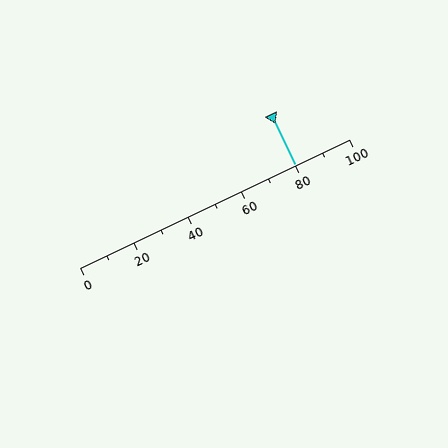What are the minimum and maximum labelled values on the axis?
The axis runs from 0 to 100.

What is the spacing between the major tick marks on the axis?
The major ticks are spaced 20 apart.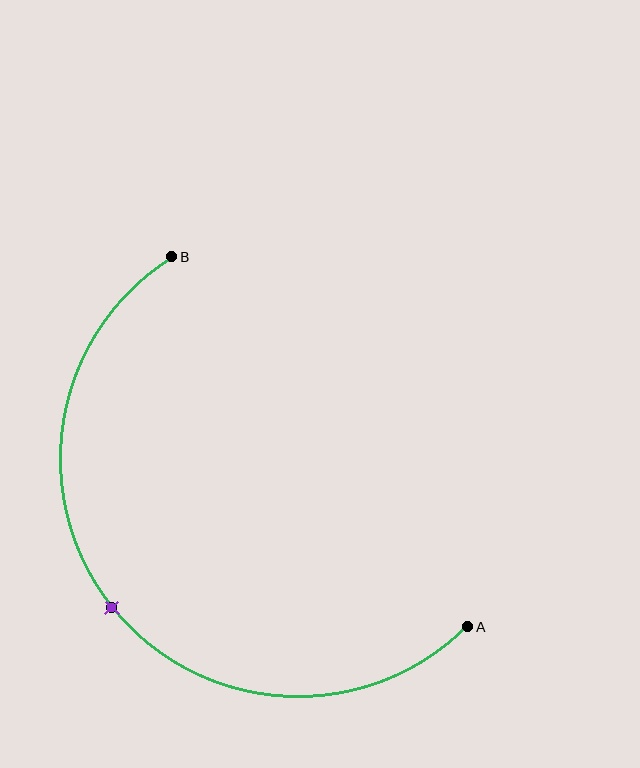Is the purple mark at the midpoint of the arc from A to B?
Yes. The purple mark lies on the arc at equal arc-length from both A and B — it is the arc midpoint.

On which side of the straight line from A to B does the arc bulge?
The arc bulges below and to the left of the straight line connecting A and B.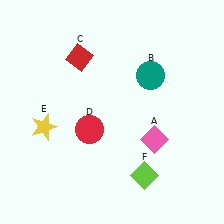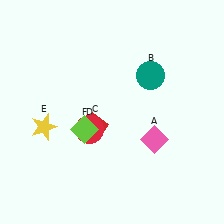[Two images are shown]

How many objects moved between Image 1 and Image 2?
2 objects moved between the two images.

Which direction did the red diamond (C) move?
The red diamond (C) moved down.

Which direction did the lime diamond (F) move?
The lime diamond (F) moved left.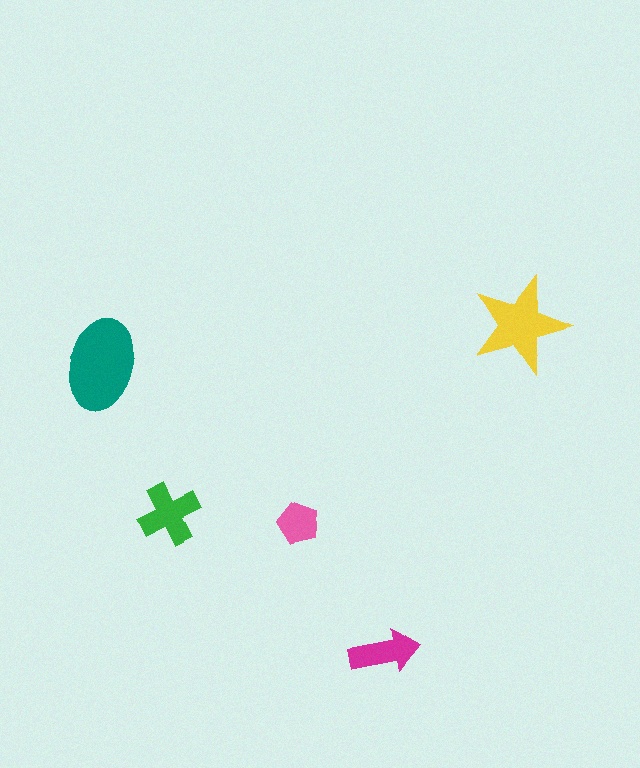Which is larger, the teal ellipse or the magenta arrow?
The teal ellipse.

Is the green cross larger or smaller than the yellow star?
Smaller.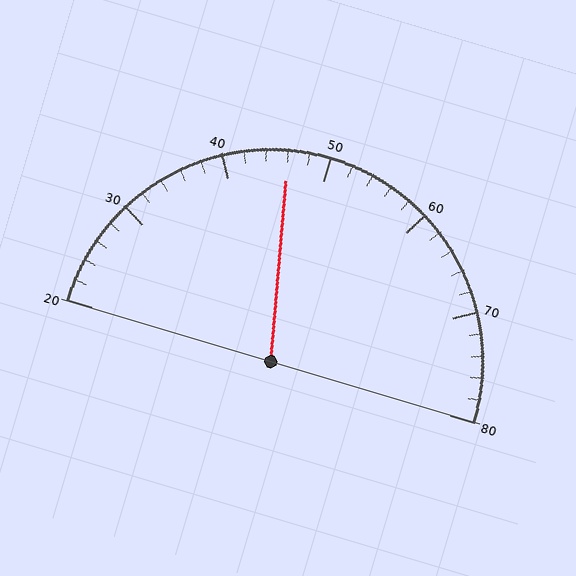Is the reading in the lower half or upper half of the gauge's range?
The reading is in the lower half of the range (20 to 80).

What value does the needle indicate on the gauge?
The needle indicates approximately 46.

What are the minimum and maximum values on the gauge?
The gauge ranges from 20 to 80.